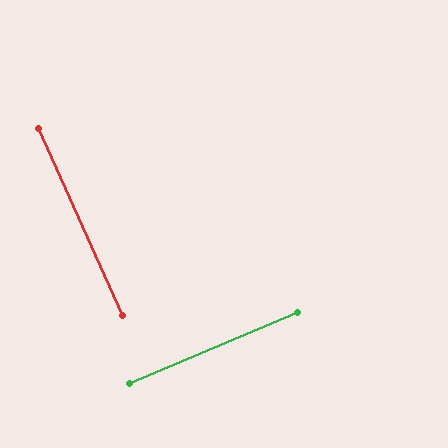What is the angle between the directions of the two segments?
Approximately 89 degrees.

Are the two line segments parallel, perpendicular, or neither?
Perpendicular — they meet at approximately 89°.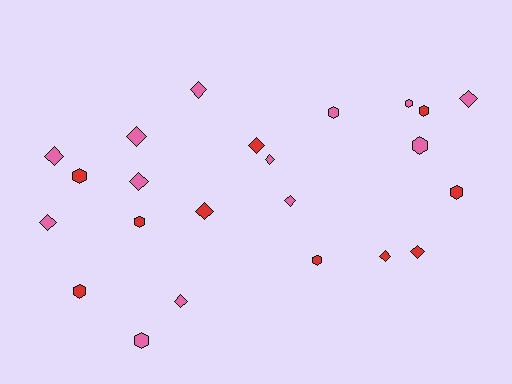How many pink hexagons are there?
There are 4 pink hexagons.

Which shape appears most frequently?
Diamond, with 13 objects.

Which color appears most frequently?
Pink, with 13 objects.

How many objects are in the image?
There are 23 objects.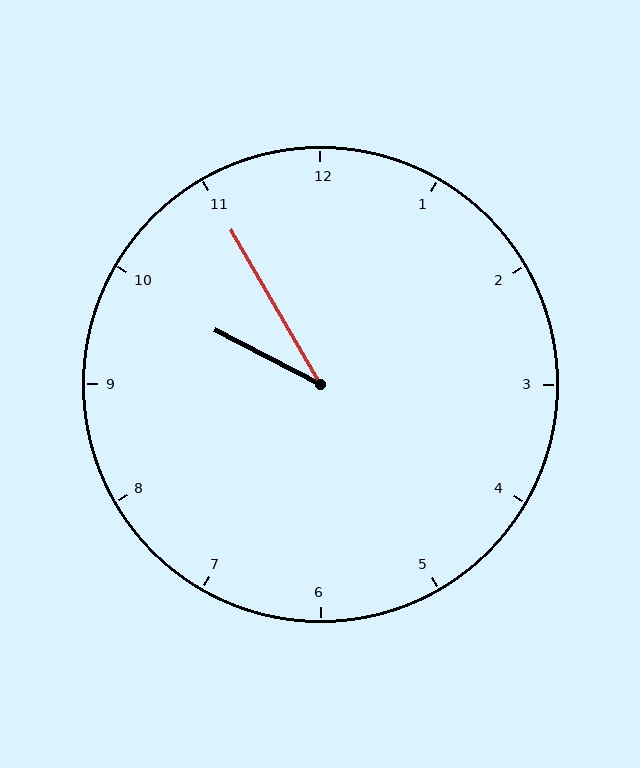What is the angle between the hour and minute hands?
Approximately 32 degrees.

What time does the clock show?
9:55.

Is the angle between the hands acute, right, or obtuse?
It is acute.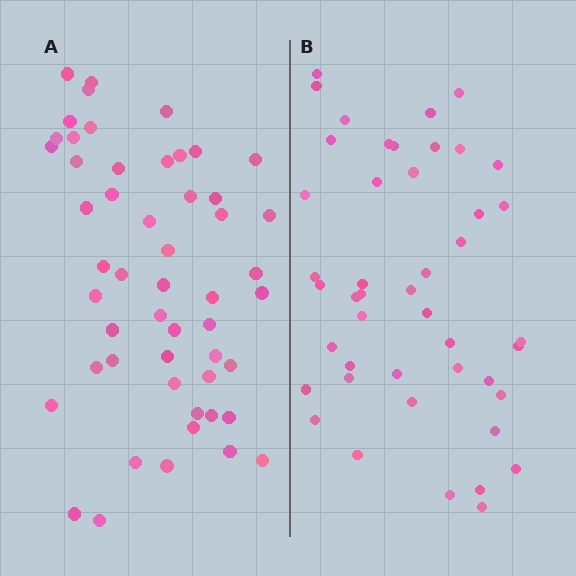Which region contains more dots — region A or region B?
Region A (the left region) has more dots.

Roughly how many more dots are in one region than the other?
Region A has roughly 8 or so more dots than region B.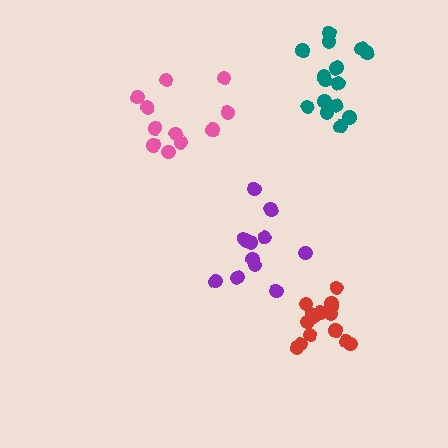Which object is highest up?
The teal cluster is topmost.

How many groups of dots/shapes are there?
There are 4 groups.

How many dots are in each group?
Group 1: 15 dots, Group 2: 11 dots, Group 3: 15 dots, Group 4: 12 dots (53 total).